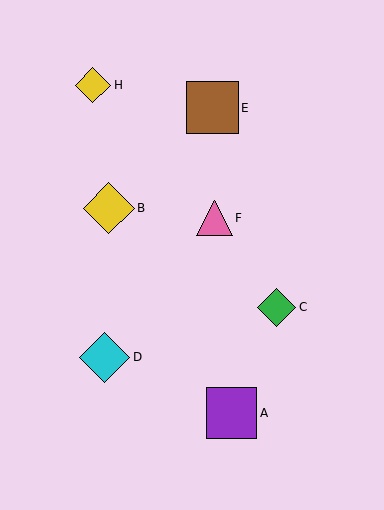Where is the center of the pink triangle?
The center of the pink triangle is at (214, 218).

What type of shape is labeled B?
Shape B is a yellow diamond.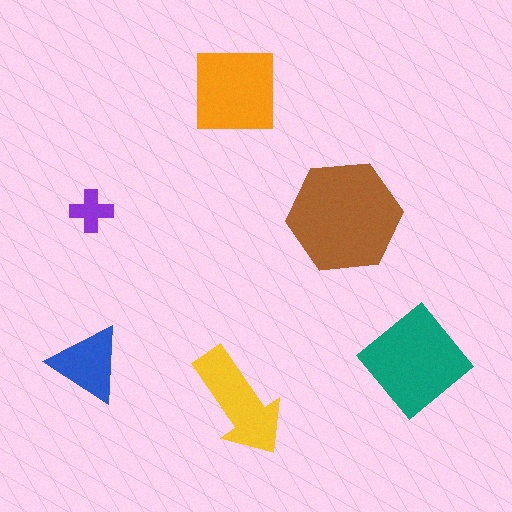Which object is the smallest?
The purple cross.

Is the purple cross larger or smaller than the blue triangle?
Smaller.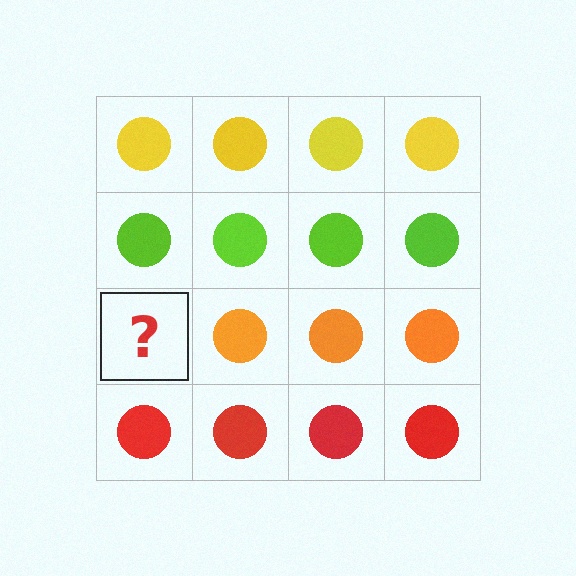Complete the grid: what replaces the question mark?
The question mark should be replaced with an orange circle.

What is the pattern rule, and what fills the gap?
The rule is that each row has a consistent color. The gap should be filled with an orange circle.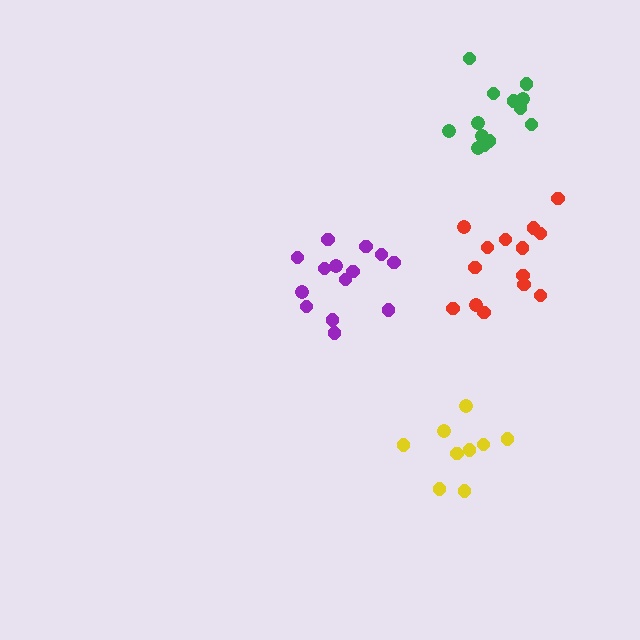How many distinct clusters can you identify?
There are 4 distinct clusters.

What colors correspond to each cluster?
The clusters are colored: yellow, red, green, purple.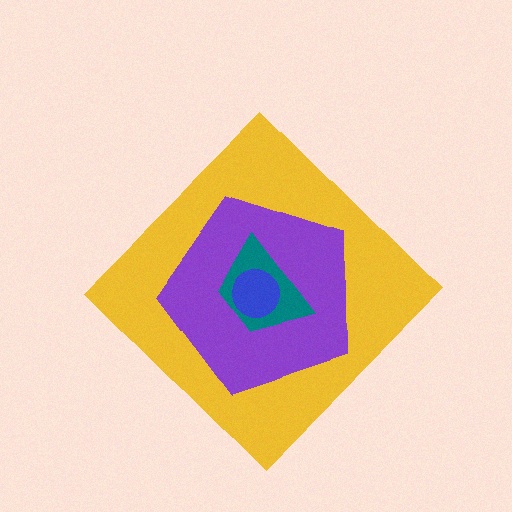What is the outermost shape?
The yellow diamond.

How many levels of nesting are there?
4.